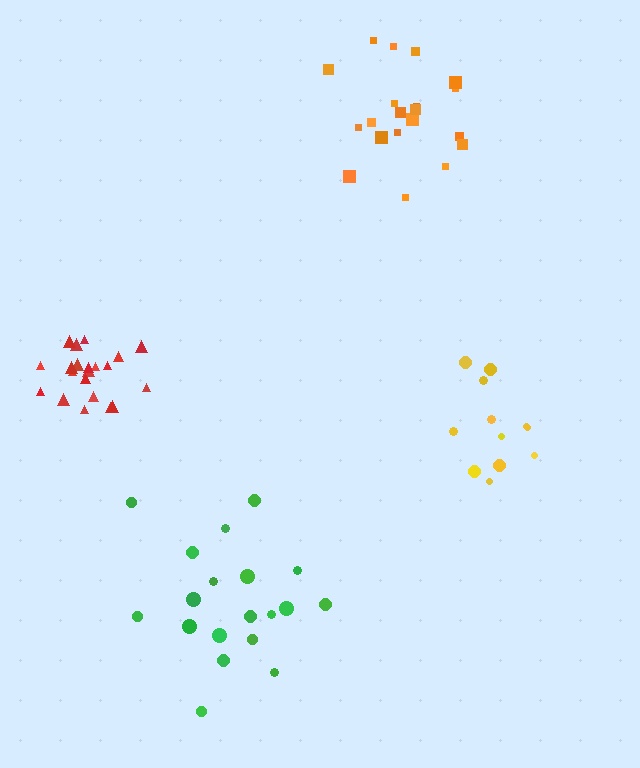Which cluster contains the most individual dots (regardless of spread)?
Red (21).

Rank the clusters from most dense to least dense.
red, orange, yellow, green.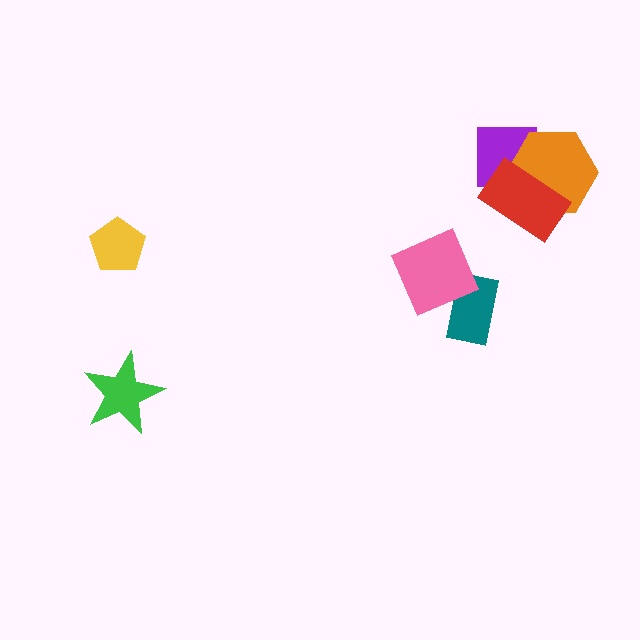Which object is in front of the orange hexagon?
The red rectangle is in front of the orange hexagon.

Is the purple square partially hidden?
Yes, it is partially covered by another shape.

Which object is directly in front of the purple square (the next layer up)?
The orange hexagon is directly in front of the purple square.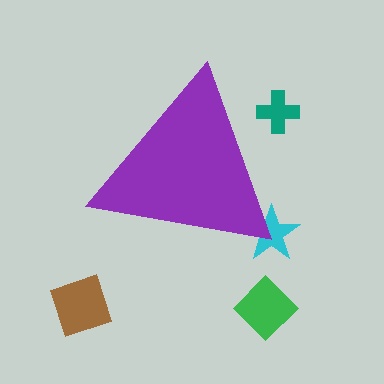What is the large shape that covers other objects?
A purple triangle.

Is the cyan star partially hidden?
Yes, the cyan star is partially hidden behind the purple triangle.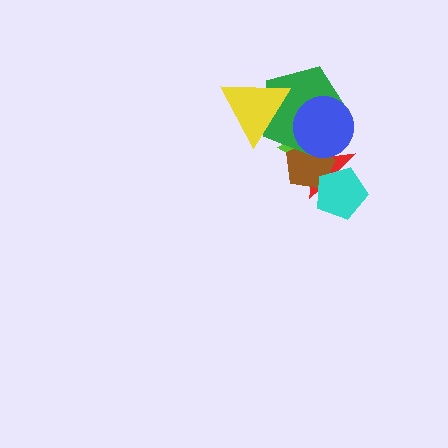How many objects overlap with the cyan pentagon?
2 objects overlap with the cyan pentagon.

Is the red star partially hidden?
Yes, it is partially covered by another shape.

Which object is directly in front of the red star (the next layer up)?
The lime triangle is directly in front of the red star.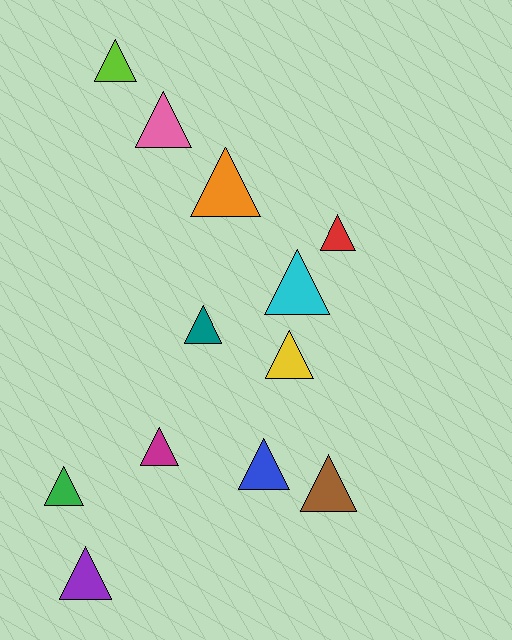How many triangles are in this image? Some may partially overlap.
There are 12 triangles.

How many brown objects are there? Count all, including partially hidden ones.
There is 1 brown object.